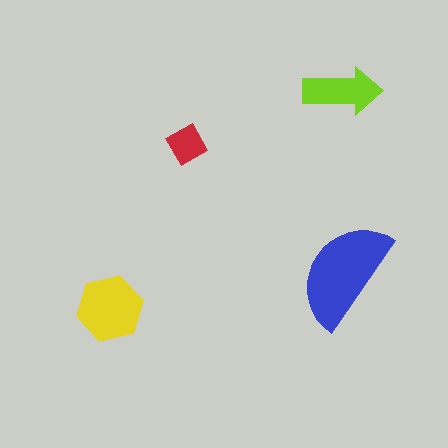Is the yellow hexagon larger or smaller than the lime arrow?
Larger.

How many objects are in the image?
There are 4 objects in the image.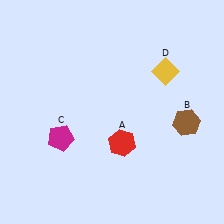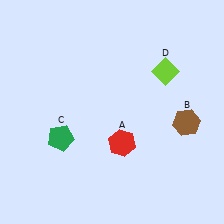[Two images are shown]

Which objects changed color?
C changed from magenta to green. D changed from yellow to lime.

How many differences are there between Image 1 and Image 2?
There are 2 differences between the two images.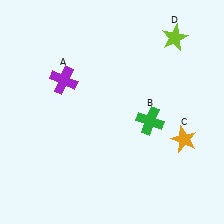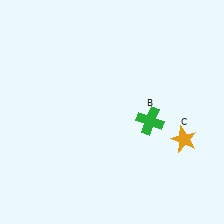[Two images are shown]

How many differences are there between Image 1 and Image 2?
There are 2 differences between the two images.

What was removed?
The lime star (D), the purple cross (A) were removed in Image 2.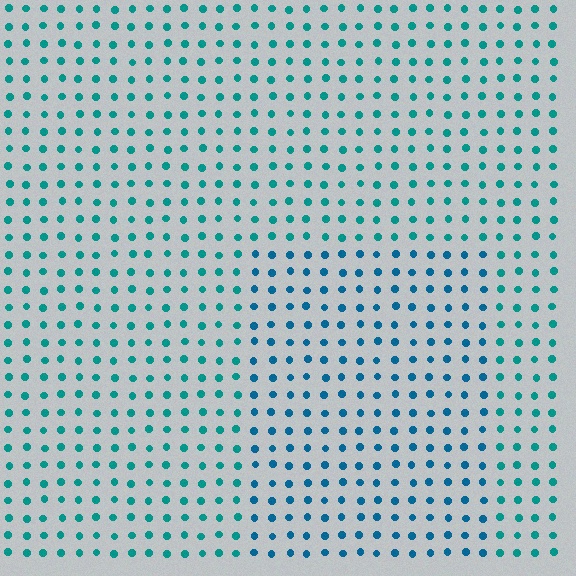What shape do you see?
I see a rectangle.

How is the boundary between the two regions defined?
The boundary is defined purely by a slight shift in hue (about 24 degrees). Spacing, size, and orientation are identical on both sides.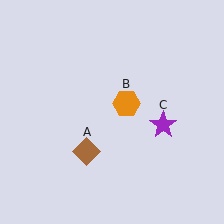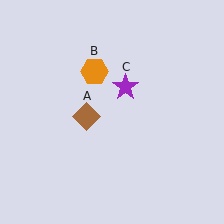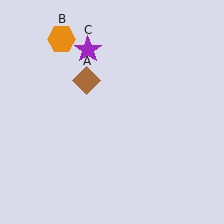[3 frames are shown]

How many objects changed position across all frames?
3 objects changed position: brown diamond (object A), orange hexagon (object B), purple star (object C).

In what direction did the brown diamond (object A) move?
The brown diamond (object A) moved up.